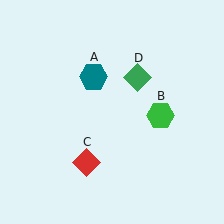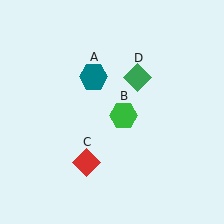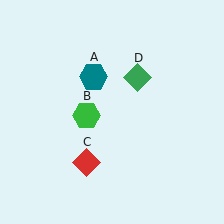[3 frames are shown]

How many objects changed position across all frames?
1 object changed position: green hexagon (object B).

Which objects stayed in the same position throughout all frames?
Teal hexagon (object A) and red diamond (object C) and green diamond (object D) remained stationary.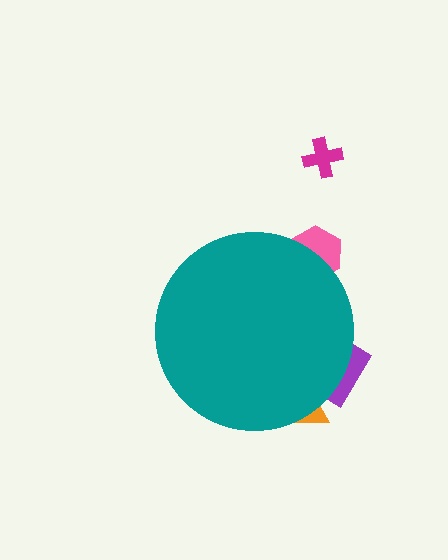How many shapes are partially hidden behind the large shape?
3 shapes are partially hidden.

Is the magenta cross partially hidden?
No, the magenta cross is fully visible.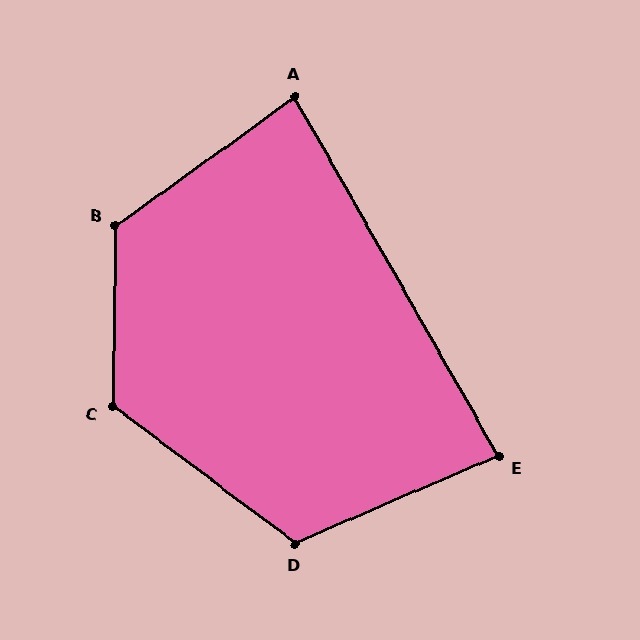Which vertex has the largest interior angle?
B, at approximately 127 degrees.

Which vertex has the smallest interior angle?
E, at approximately 84 degrees.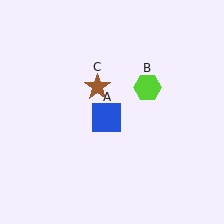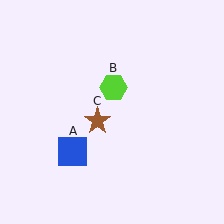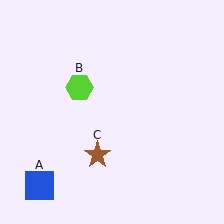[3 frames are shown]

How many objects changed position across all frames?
3 objects changed position: blue square (object A), lime hexagon (object B), brown star (object C).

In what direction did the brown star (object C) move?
The brown star (object C) moved down.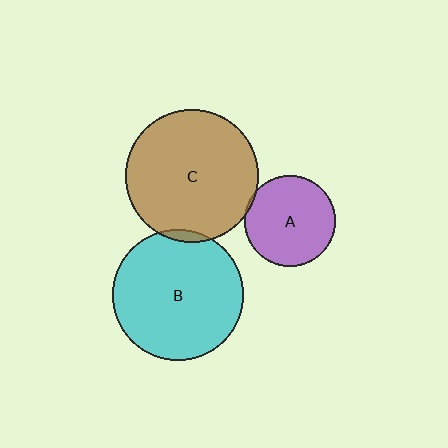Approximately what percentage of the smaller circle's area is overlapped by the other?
Approximately 5%.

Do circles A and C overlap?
Yes.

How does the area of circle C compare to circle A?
Approximately 2.1 times.